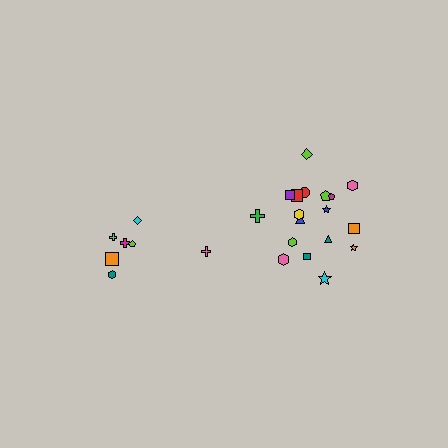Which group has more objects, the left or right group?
The right group.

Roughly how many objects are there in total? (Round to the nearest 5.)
Roughly 25 objects in total.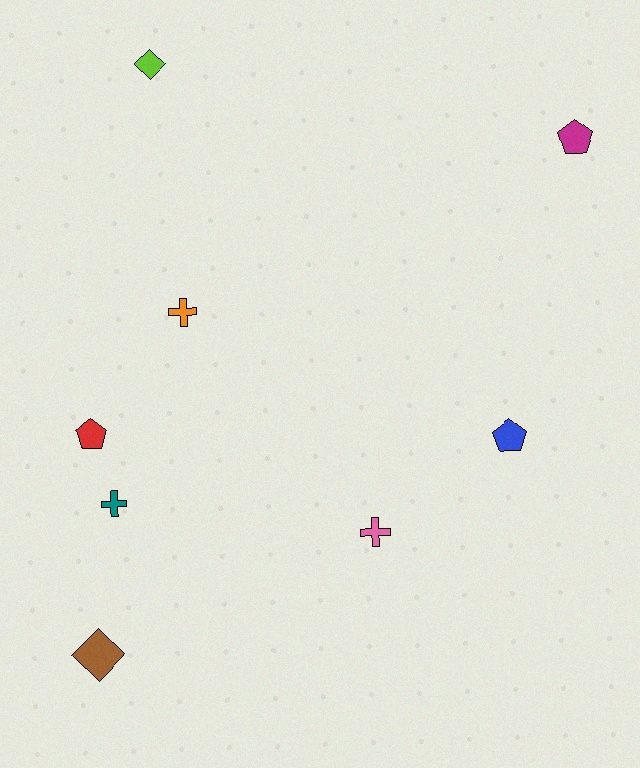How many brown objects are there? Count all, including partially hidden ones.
There is 1 brown object.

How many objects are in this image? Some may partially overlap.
There are 8 objects.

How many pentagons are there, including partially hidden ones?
There are 3 pentagons.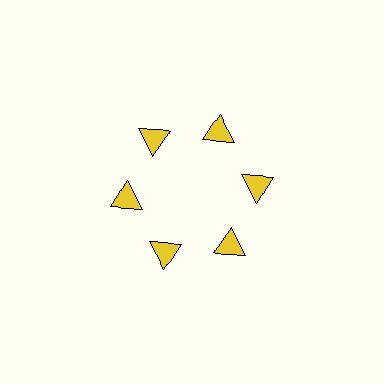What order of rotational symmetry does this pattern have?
This pattern has 6-fold rotational symmetry.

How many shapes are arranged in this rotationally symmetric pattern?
There are 6 shapes, arranged in 6 groups of 1.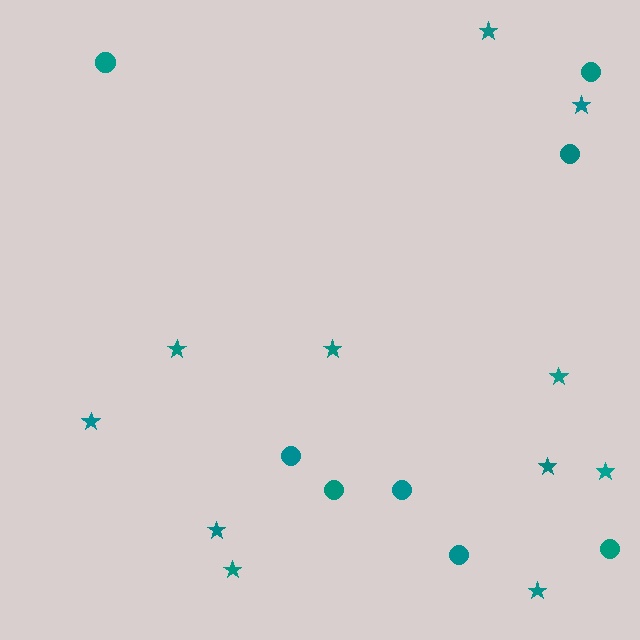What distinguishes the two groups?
There are 2 groups: one group of stars (11) and one group of circles (8).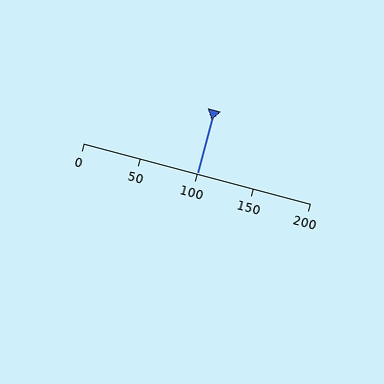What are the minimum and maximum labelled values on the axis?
The axis runs from 0 to 200.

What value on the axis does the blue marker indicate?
The marker indicates approximately 100.